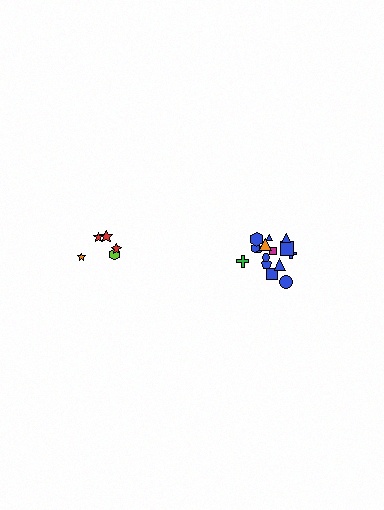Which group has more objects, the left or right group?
The right group.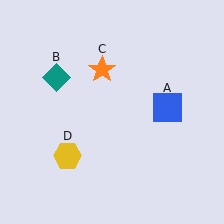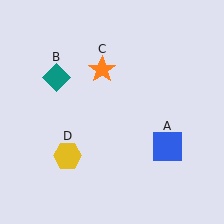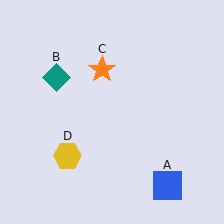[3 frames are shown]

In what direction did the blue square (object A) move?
The blue square (object A) moved down.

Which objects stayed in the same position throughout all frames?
Teal diamond (object B) and orange star (object C) and yellow hexagon (object D) remained stationary.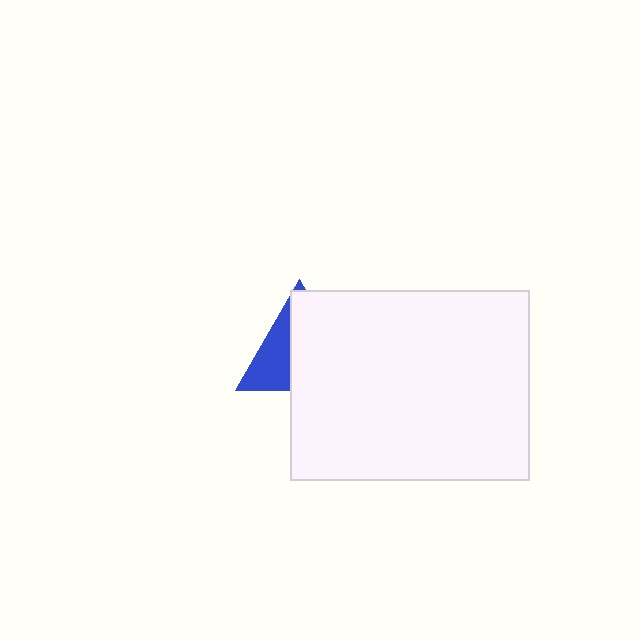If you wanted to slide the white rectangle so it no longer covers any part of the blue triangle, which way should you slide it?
Slide it right — that is the most direct way to separate the two shapes.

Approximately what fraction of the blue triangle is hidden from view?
Roughly 63% of the blue triangle is hidden behind the white rectangle.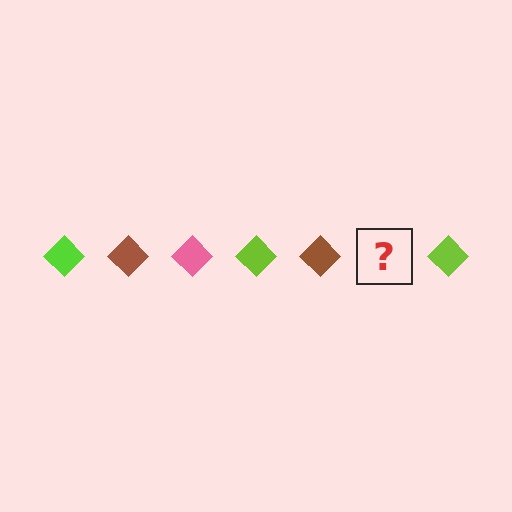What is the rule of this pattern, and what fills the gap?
The rule is that the pattern cycles through lime, brown, pink diamonds. The gap should be filled with a pink diamond.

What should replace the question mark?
The question mark should be replaced with a pink diamond.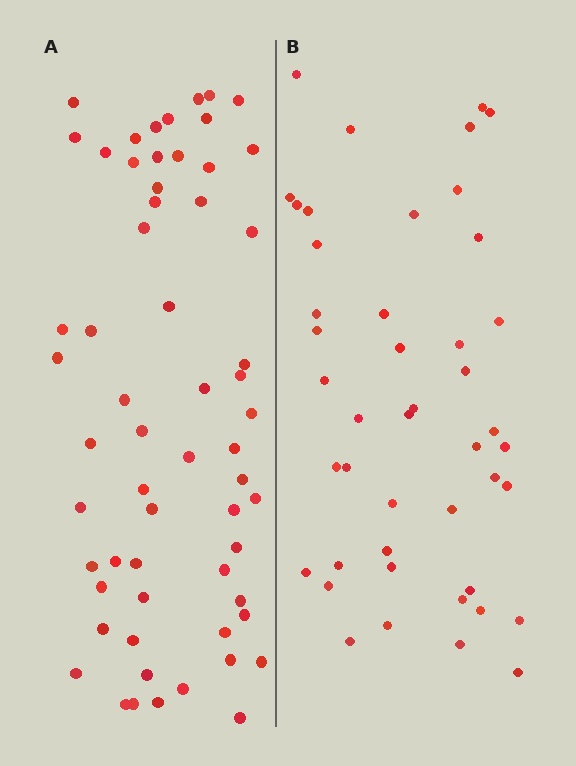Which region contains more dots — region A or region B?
Region A (the left region) has more dots.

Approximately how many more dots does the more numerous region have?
Region A has approximately 15 more dots than region B.